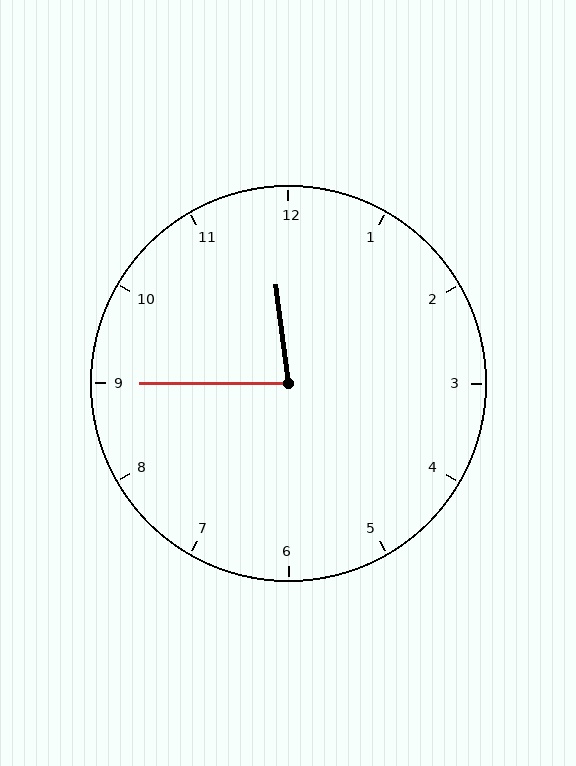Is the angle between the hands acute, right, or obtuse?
It is acute.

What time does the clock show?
11:45.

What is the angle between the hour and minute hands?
Approximately 82 degrees.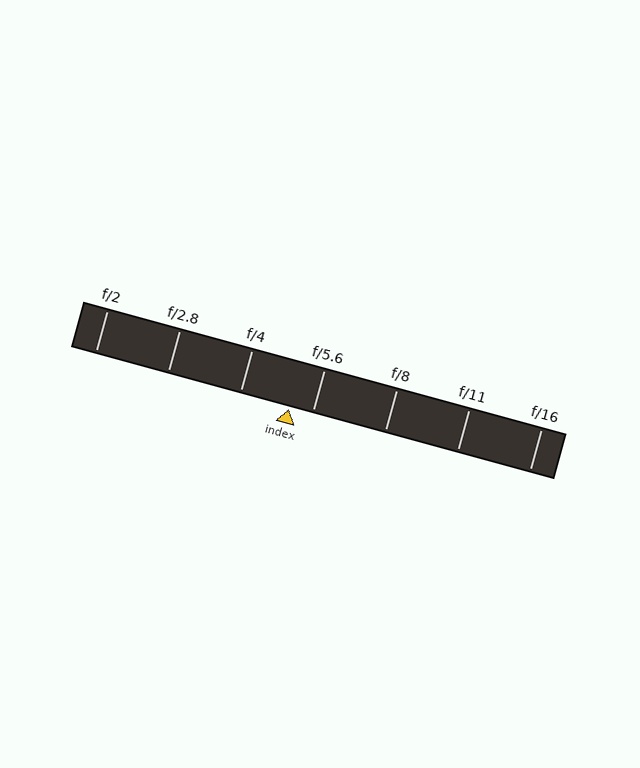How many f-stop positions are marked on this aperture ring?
There are 7 f-stop positions marked.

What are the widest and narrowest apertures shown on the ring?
The widest aperture shown is f/2 and the narrowest is f/16.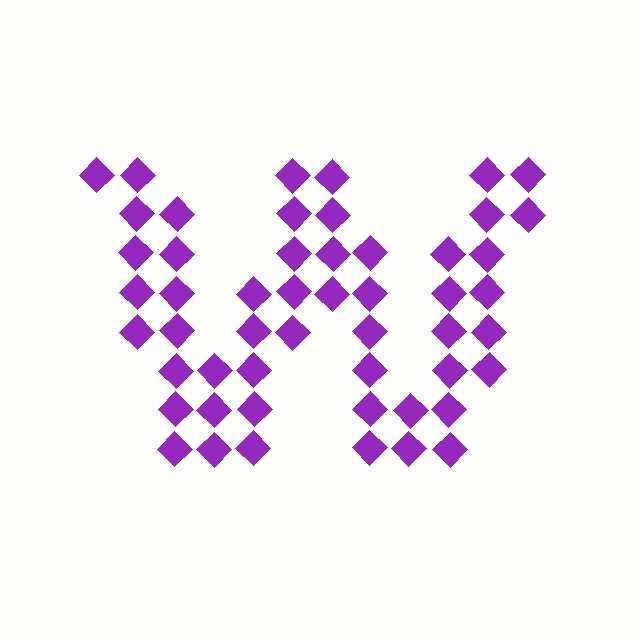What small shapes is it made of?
It is made of small diamonds.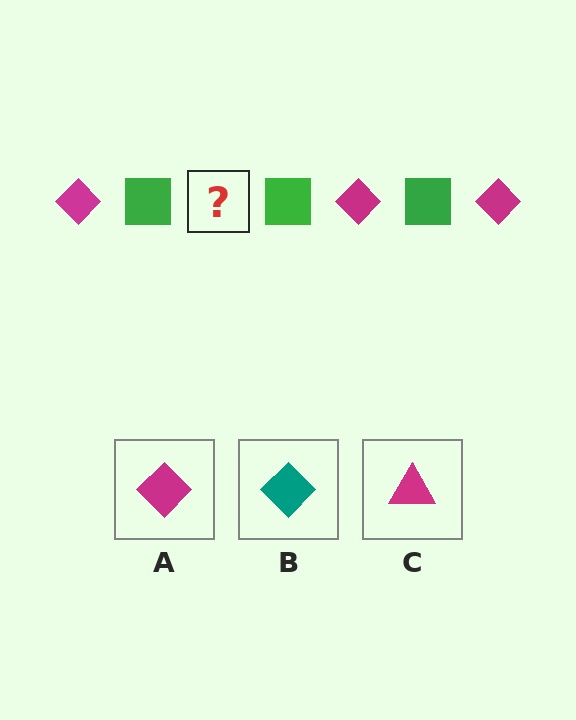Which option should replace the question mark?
Option A.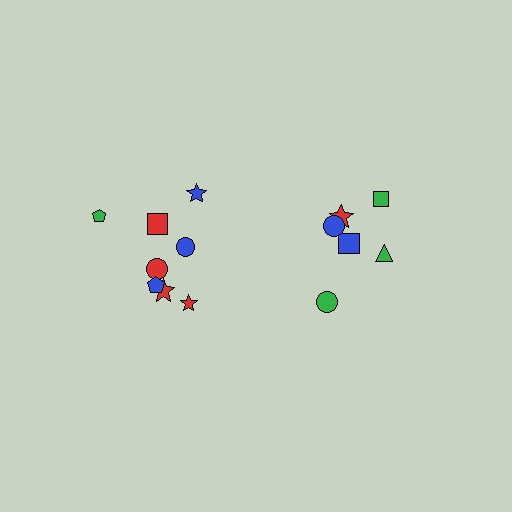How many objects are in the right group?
There are 6 objects.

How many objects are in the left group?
There are 8 objects.